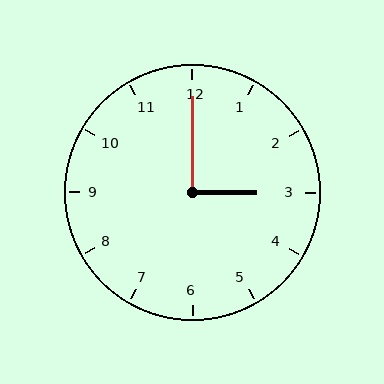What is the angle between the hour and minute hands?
Approximately 90 degrees.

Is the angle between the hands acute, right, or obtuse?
It is right.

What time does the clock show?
3:00.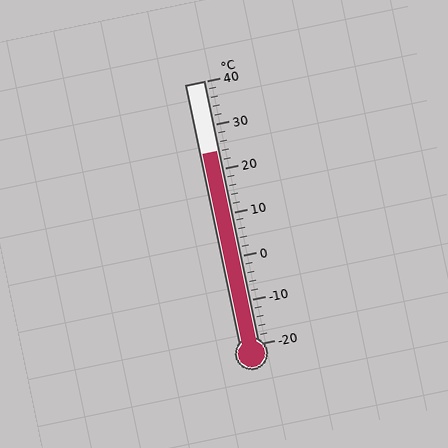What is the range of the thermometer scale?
The thermometer scale ranges from -20°C to 40°C.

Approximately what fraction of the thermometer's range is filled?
The thermometer is filled to approximately 75% of its range.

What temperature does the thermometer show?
The thermometer shows approximately 24°C.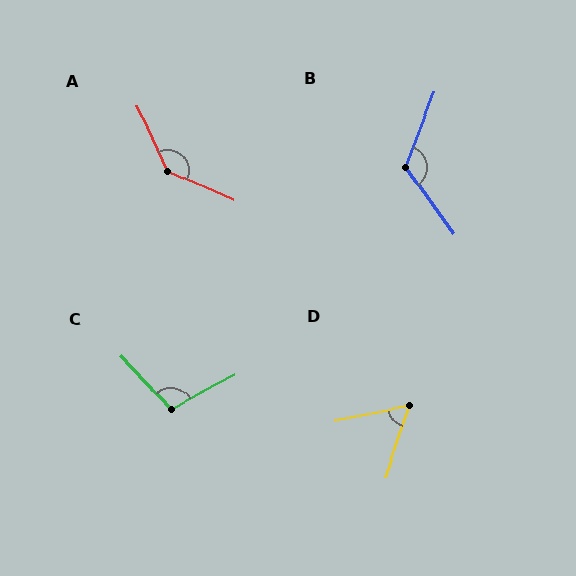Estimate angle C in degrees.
Approximately 105 degrees.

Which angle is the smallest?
D, at approximately 60 degrees.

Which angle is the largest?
A, at approximately 139 degrees.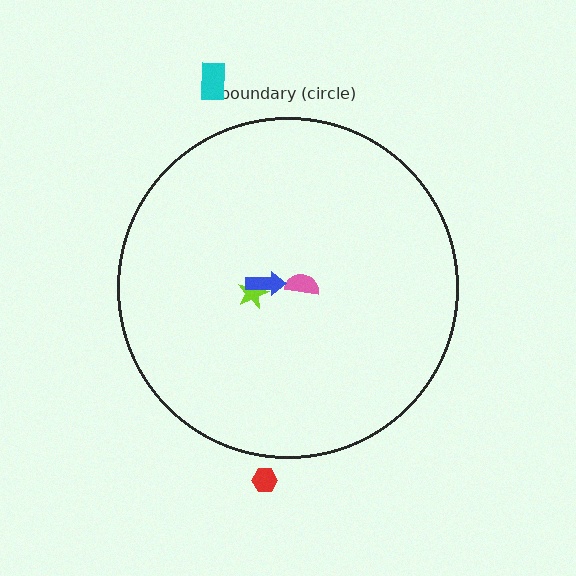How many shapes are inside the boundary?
3 inside, 2 outside.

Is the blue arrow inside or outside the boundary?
Inside.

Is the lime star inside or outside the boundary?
Inside.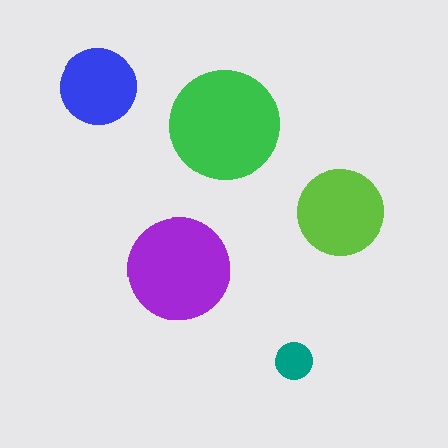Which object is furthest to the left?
The blue circle is leftmost.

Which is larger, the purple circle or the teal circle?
The purple one.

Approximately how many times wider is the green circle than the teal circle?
About 3 times wider.